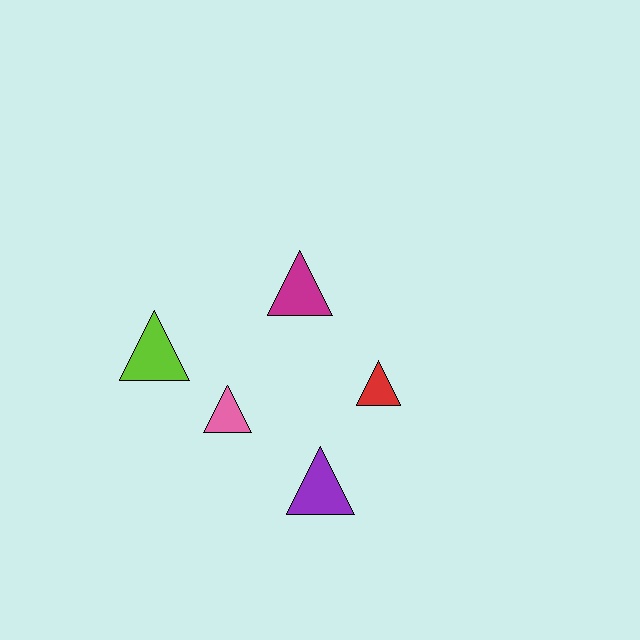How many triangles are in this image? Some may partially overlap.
There are 5 triangles.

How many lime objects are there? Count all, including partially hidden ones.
There is 1 lime object.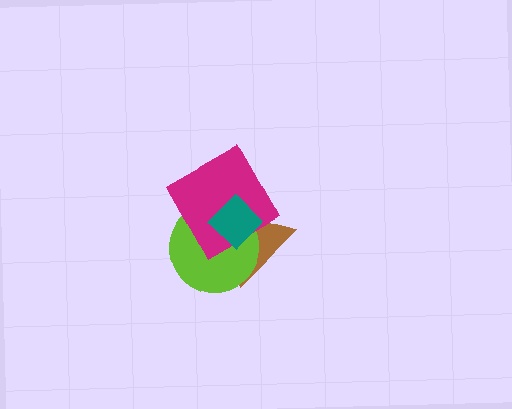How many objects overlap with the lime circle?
3 objects overlap with the lime circle.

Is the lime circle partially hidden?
Yes, it is partially covered by another shape.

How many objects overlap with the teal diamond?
3 objects overlap with the teal diamond.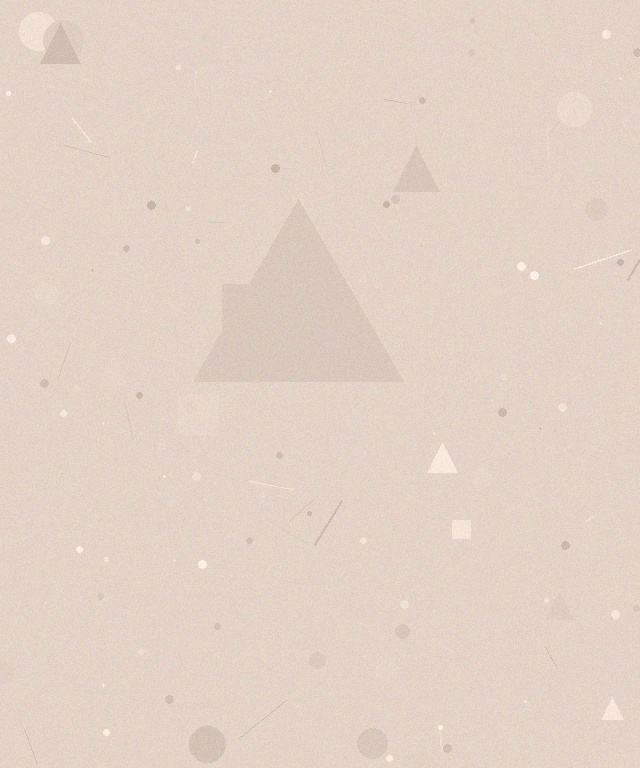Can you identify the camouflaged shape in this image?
The camouflaged shape is a triangle.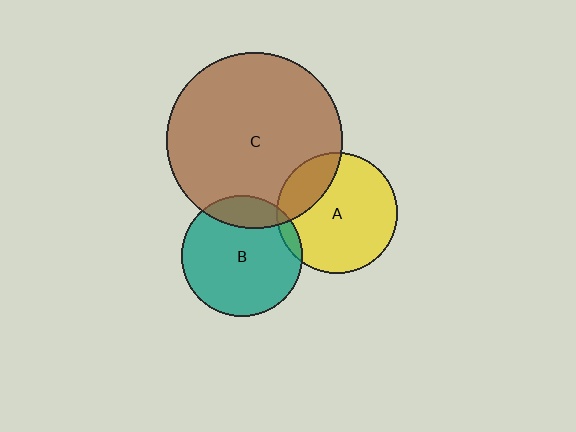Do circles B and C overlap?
Yes.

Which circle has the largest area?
Circle C (brown).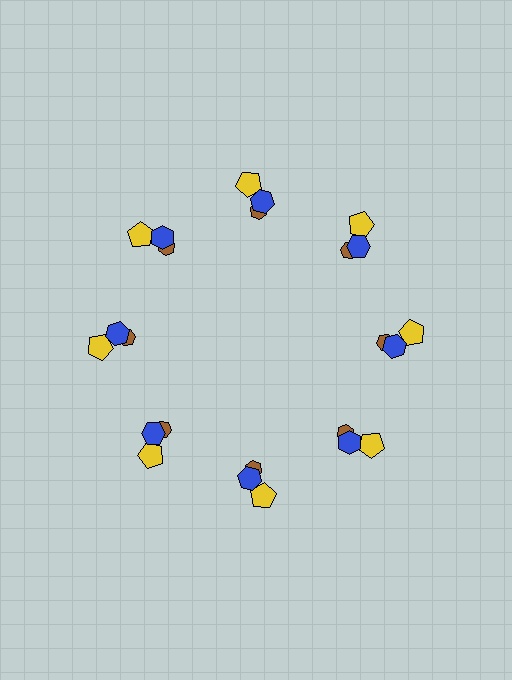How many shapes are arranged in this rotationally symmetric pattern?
There are 24 shapes, arranged in 8 groups of 3.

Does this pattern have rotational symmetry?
Yes, this pattern has 8-fold rotational symmetry. It looks the same after rotating 45 degrees around the center.